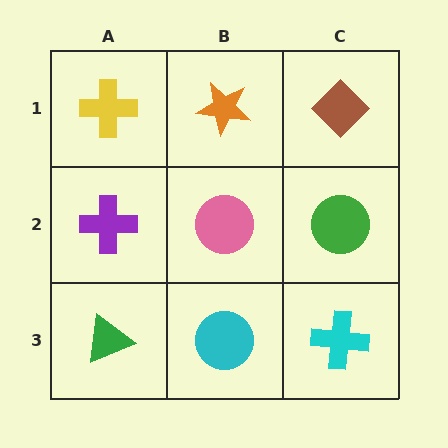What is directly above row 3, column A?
A purple cross.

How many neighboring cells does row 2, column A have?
3.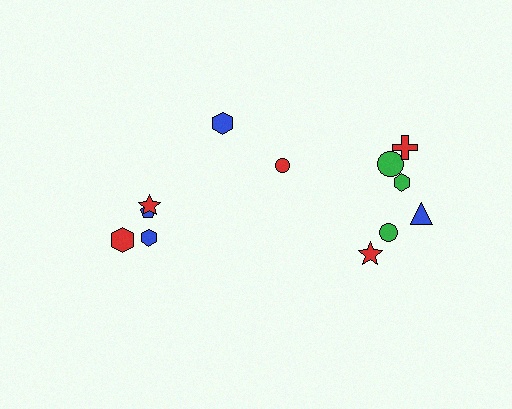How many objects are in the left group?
There are 5 objects.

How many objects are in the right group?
There are 7 objects.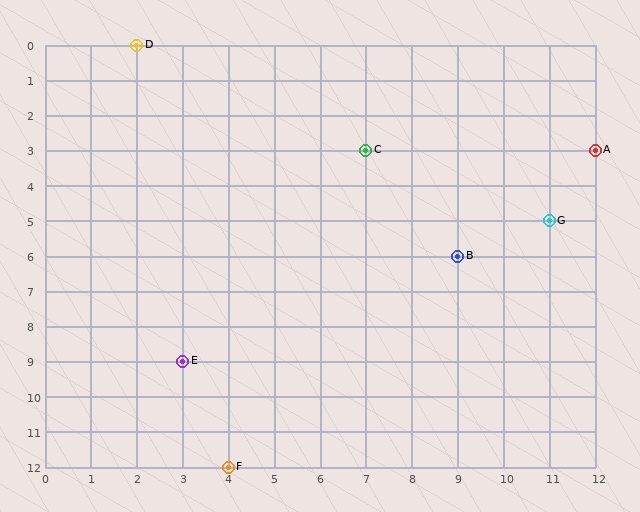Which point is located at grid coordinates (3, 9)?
Point E is at (3, 9).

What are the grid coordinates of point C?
Point C is at grid coordinates (7, 3).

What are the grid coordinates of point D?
Point D is at grid coordinates (2, 0).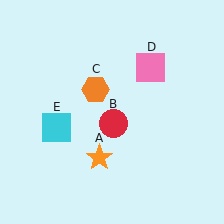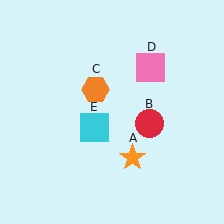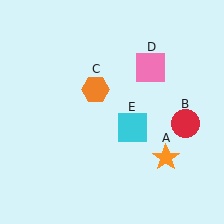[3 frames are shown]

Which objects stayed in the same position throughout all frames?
Orange hexagon (object C) and pink square (object D) remained stationary.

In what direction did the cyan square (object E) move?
The cyan square (object E) moved right.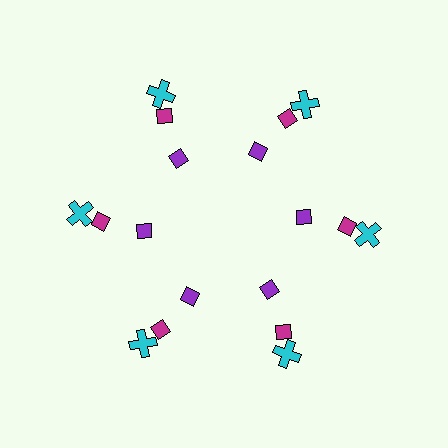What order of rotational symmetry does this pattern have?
This pattern has 6-fold rotational symmetry.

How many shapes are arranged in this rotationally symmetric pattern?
There are 18 shapes, arranged in 6 groups of 3.